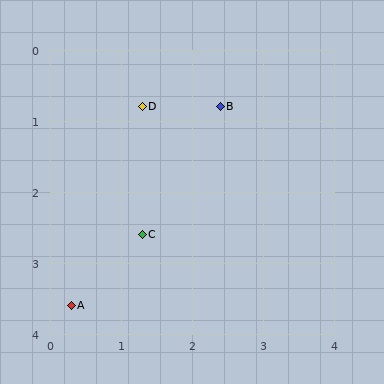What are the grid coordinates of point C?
Point C is at approximately (1.3, 2.6).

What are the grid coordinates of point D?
Point D is at approximately (1.3, 0.8).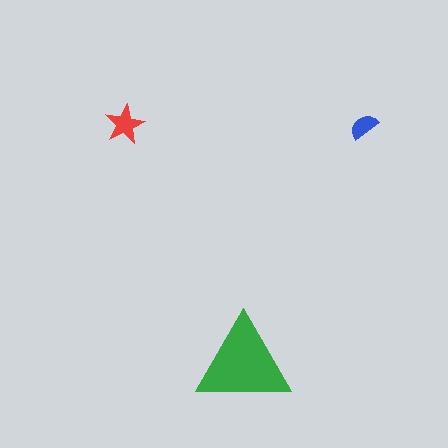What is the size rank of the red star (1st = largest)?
2nd.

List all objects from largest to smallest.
The green triangle, the red star, the blue semicircle.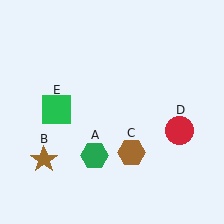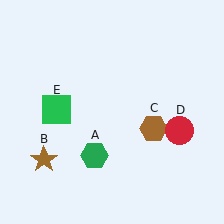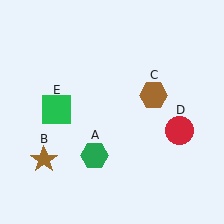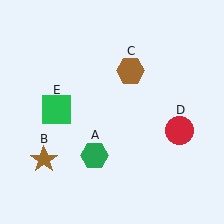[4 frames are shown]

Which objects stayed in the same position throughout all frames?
Green hexagon (object A) and brown star (object B) and red circle (object D) and green square (object E) remained stationary.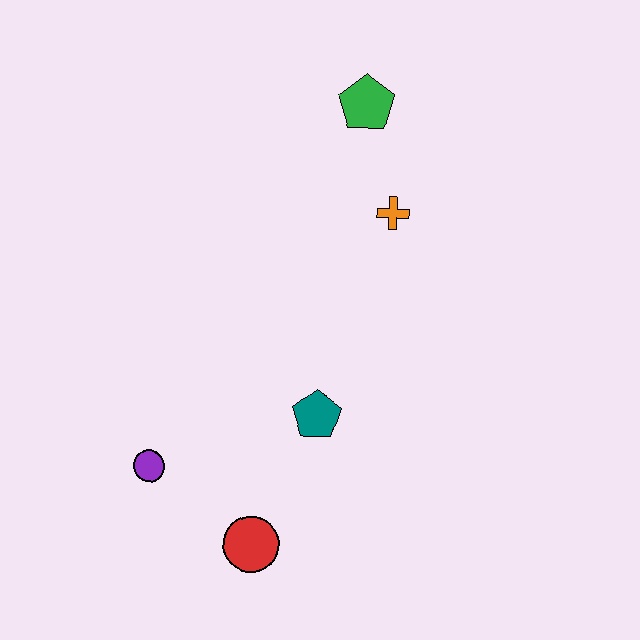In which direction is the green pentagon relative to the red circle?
The green pentagon is above the red circle.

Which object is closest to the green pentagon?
The orange cross is closest to the green pentagon.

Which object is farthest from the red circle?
The green pentagon is farthest from the red circle.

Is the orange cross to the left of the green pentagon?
No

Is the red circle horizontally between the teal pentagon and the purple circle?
Yes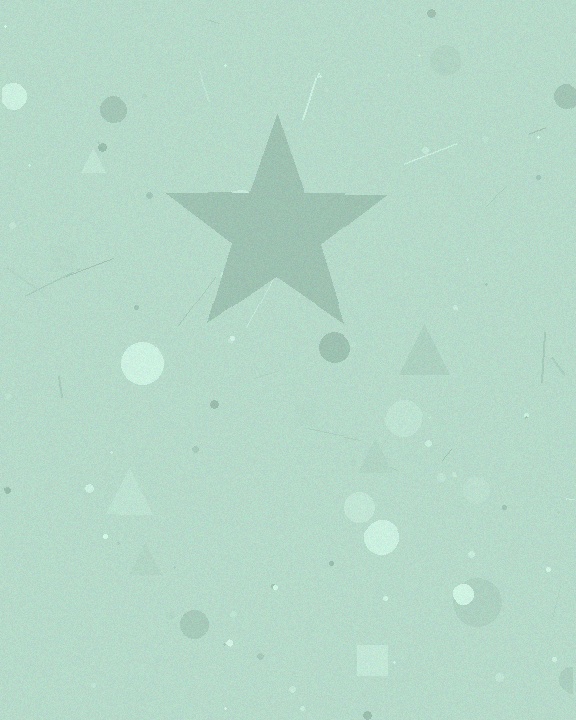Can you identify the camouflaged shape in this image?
The camouflaged shape is a star.